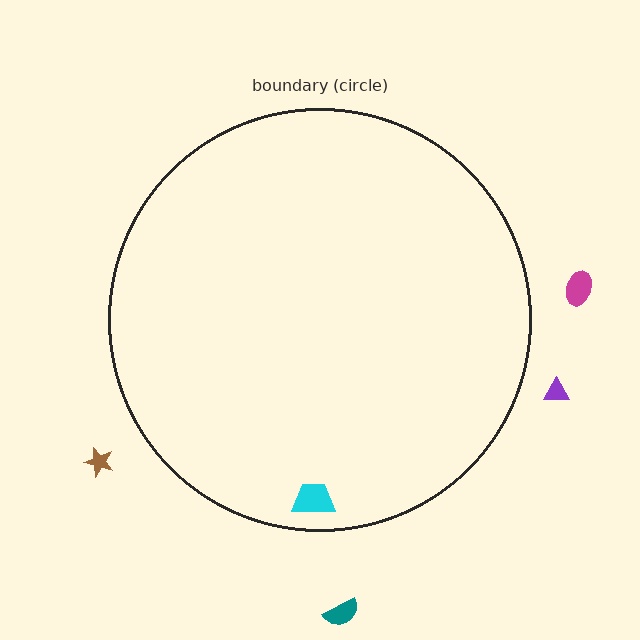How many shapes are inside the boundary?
1 inside, 4 outside.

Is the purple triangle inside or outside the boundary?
Outside.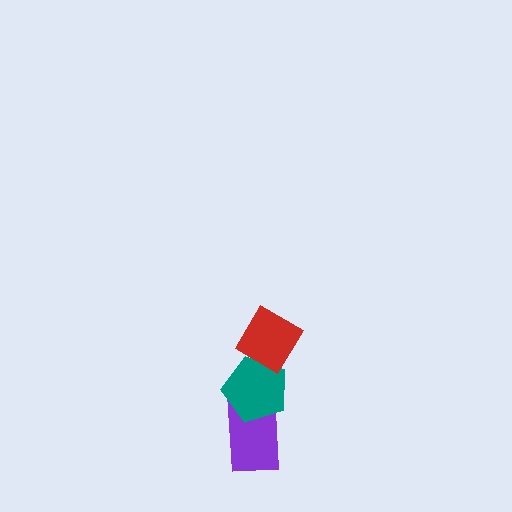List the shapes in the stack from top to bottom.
From top to bottom: the red diamond, the teal pentagon, the purple rectangle.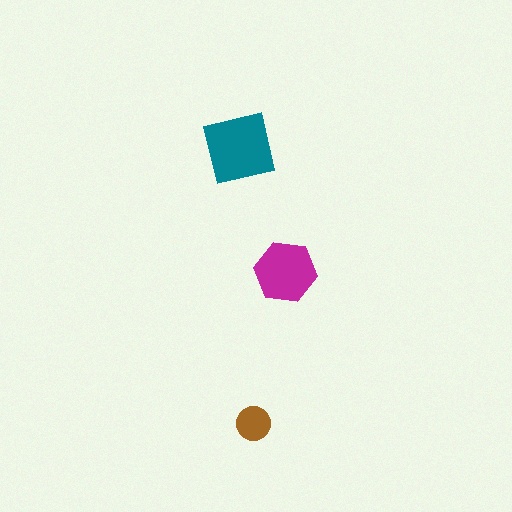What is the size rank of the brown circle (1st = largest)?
3rd.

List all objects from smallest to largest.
The brown circle, the magenta hexagon, the teal square.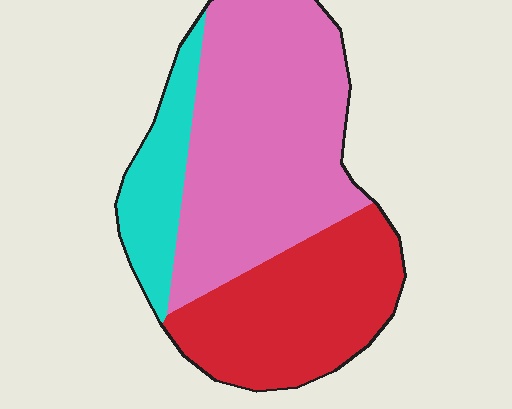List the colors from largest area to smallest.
From largest to smallest: pink, red, cyan.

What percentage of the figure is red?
Red takes up about one third (1/3) of the figure.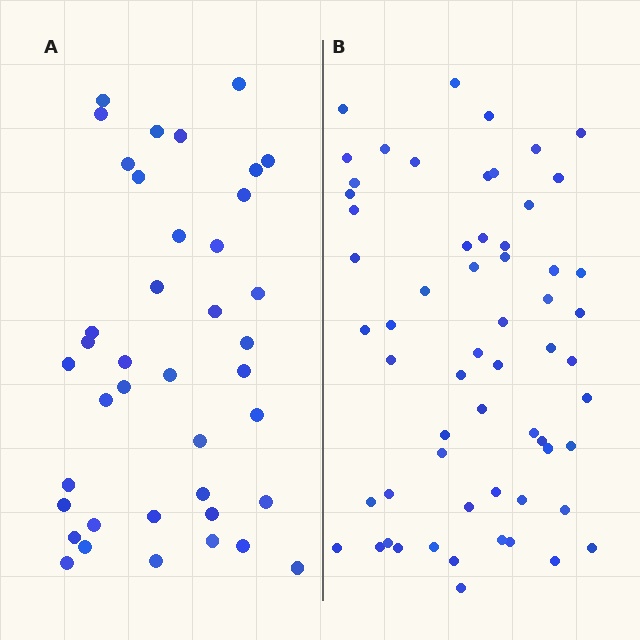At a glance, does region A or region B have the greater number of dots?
Region B (the right region) has more dots.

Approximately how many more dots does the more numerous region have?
Region B has approximately 20 more dots than region A.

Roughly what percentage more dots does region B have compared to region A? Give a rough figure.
About 50% more.